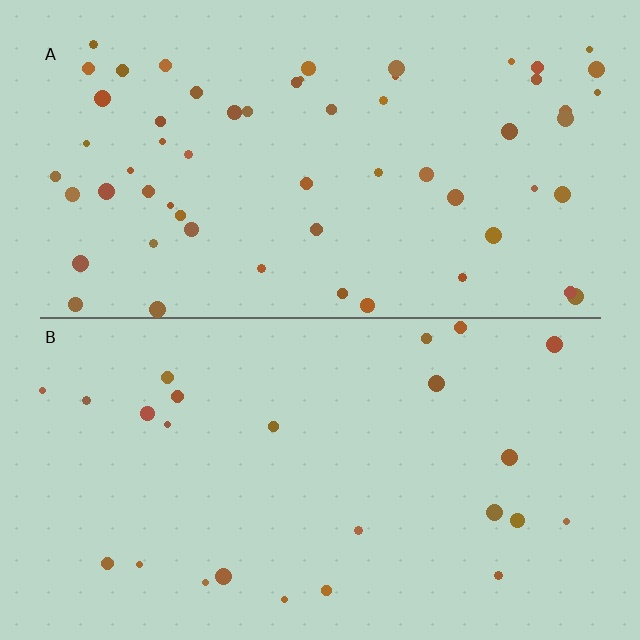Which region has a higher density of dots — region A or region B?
A (the top).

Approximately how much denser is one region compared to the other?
Approximately 2.4× — region A over region B.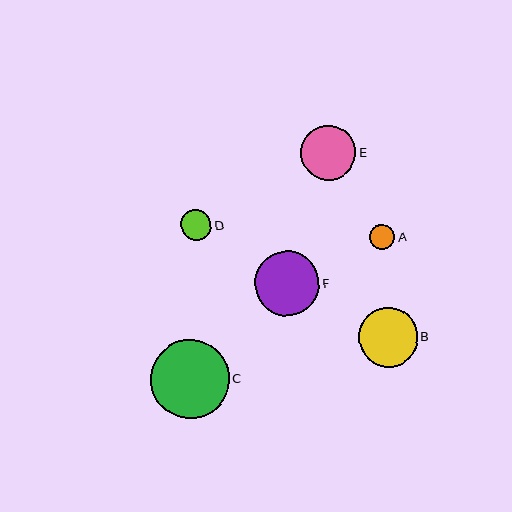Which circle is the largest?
Circle C is the largest with a size of approximately 79 pixels.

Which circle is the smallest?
Circle A is the smallest with a size of approximately 25 pixels.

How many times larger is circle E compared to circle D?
Circle E is approximately 1.8 times the size of circle D.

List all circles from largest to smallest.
From largest to smallest: C, F, B, E, D, A.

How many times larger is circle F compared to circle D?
Circle F is approximately 2.1 times the size of circle D.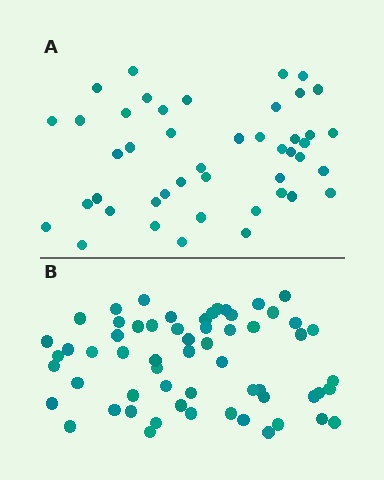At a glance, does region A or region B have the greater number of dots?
Region B (the bottom region) has more dots.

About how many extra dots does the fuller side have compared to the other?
Region B has approximately 15 more dots than region A.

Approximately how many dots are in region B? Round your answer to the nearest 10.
About 60 dots.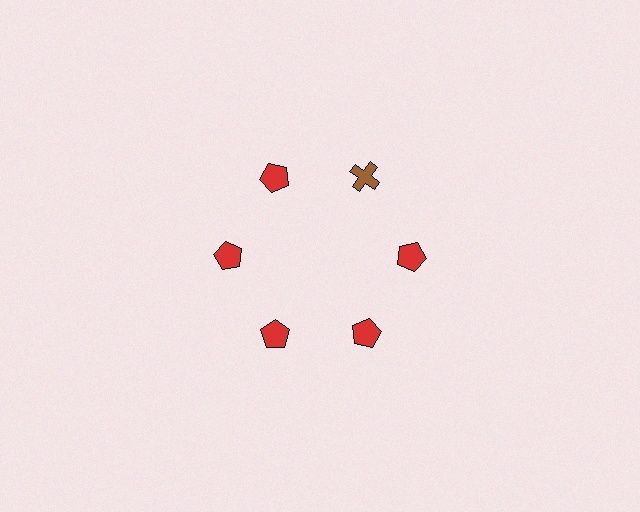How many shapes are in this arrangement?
There are 6 shapes arranged in a ring pattern.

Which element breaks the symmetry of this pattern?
The brown cross at roughly the 1 o'clock position breaks the symmetry. All other shapes are red pentagons.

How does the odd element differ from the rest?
It differs in both color (brown instead of red) and shape (cross instead of pentagon).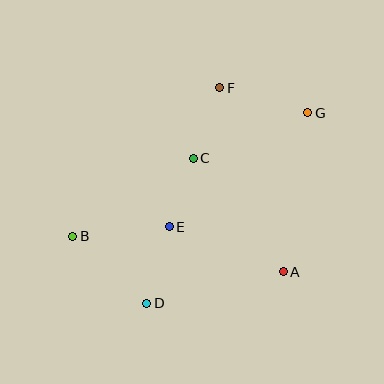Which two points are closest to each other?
Points C and E are closest to each other.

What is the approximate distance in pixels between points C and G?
The distance between C and G is approximately 123 pixels.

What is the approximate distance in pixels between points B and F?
The distance between B and F is approximately 209 pixels.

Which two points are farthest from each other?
Points B and G are farthest from each other.